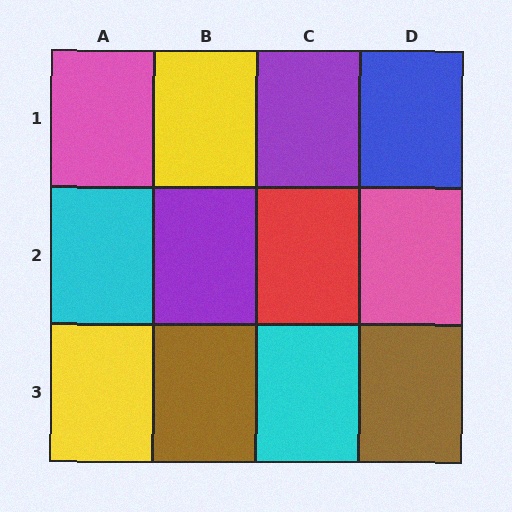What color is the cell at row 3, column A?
Yellow.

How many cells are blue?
1 cell is blue.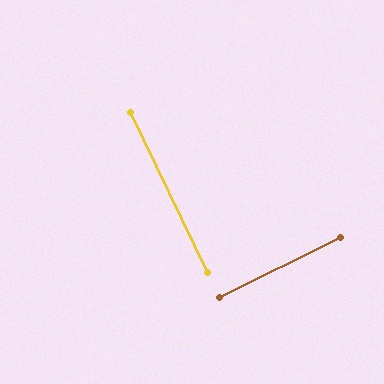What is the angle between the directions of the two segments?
Approximately 89 degrees.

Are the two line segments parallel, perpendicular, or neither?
Perpendicular — they meet at approximately 89°.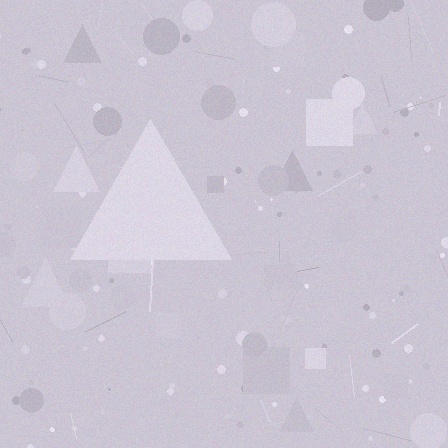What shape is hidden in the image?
A triangle is hidden in the image.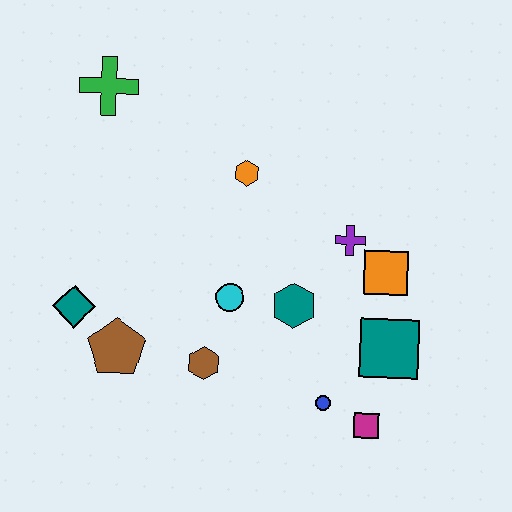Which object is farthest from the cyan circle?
The green cross is farthest from the cyan circle.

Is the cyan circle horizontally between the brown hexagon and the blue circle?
Yes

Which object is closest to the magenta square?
The blue circle is closest to the magenta square.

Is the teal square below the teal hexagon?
Yes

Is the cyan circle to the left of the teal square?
Yes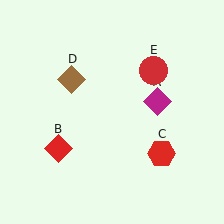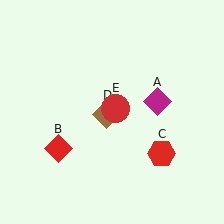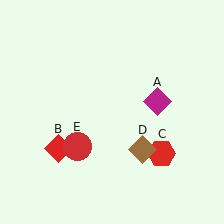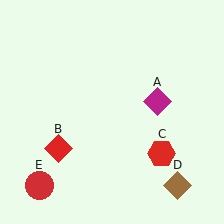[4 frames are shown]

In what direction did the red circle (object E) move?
The red circle (object E) moved down and to the left.